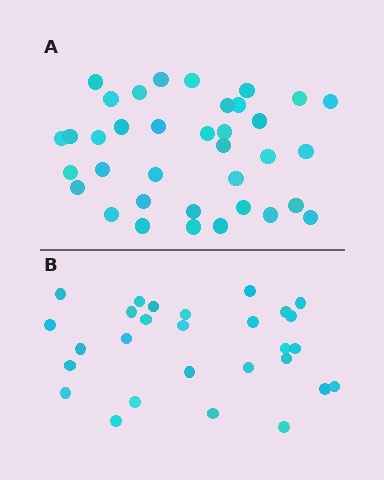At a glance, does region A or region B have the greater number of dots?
Region A (the top region) has more dots.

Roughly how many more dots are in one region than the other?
Region A has roughly 8 or so more dots than region B.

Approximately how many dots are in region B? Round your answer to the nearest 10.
About 30 dots. (The exact count is 28, which rounds to 30.)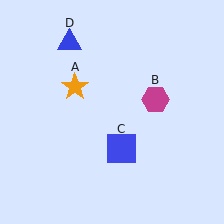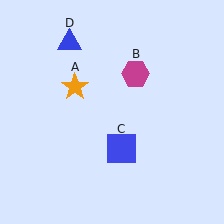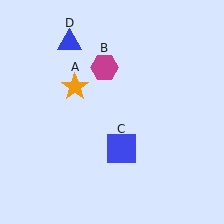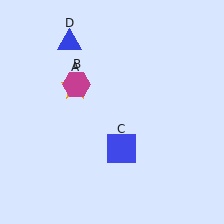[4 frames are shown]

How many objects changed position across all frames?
1 object changed position: magenta hexagon (object B).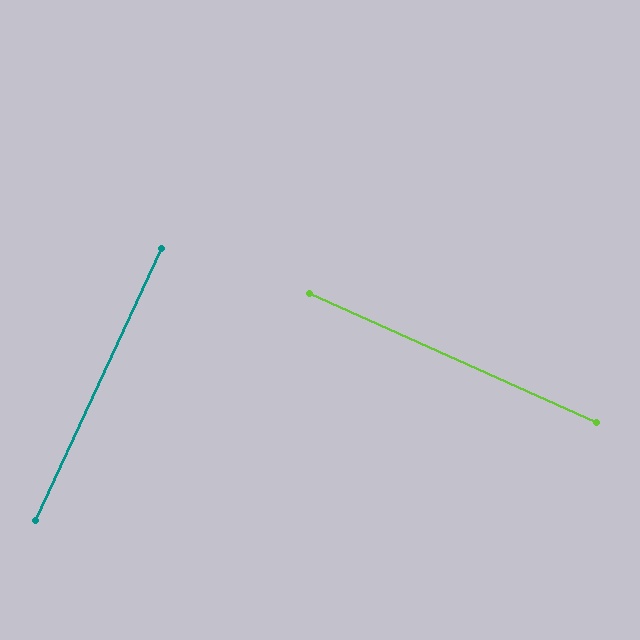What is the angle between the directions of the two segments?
Approximately 89 degrees.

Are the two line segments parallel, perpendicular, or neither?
Perpendicular — they meet at approximately 89°.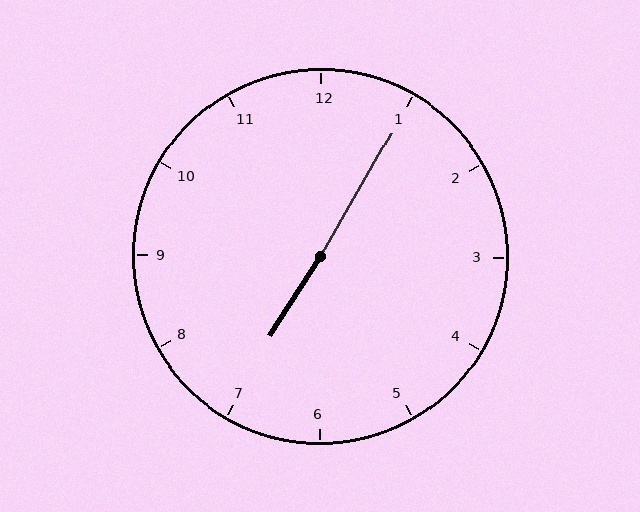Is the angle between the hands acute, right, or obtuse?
It is obtuse.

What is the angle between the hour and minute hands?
Approximately 178 degrees.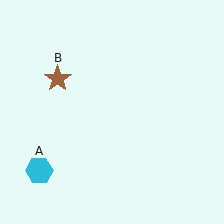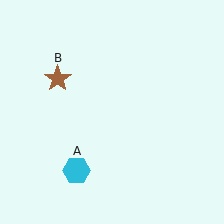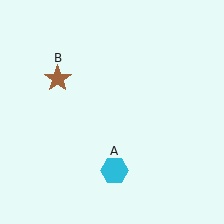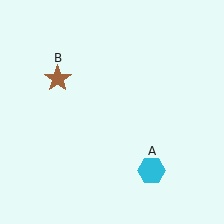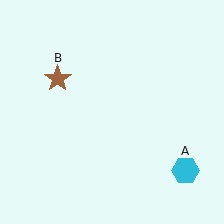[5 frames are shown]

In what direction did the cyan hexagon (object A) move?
The cyan hexagon (object A) moved right.